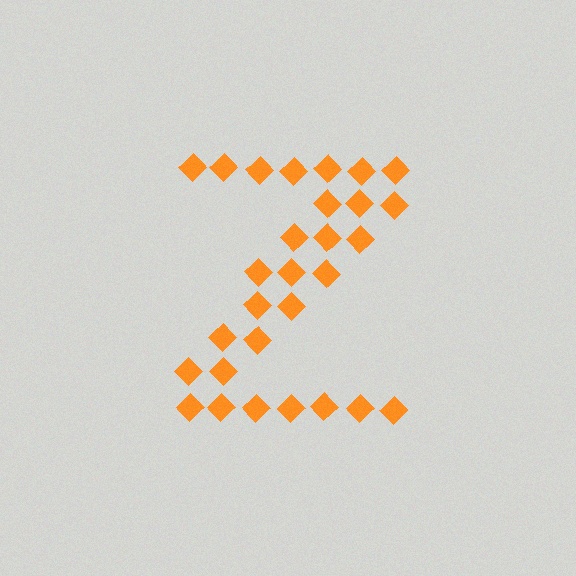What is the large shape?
The large shape is the letter Z.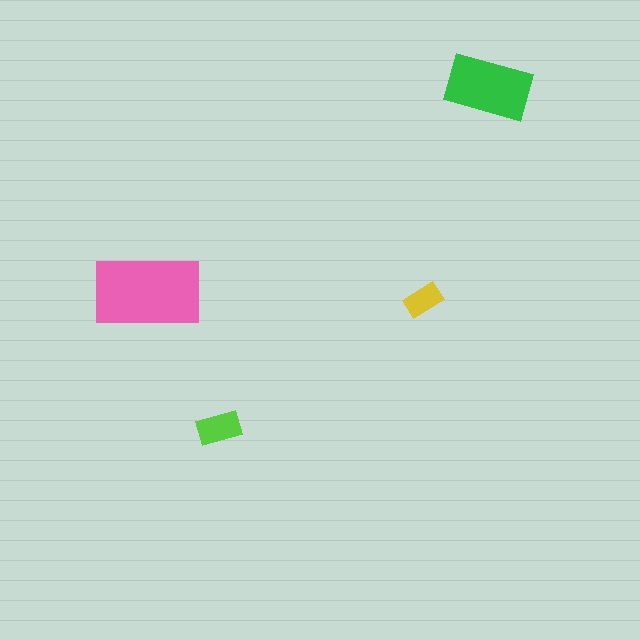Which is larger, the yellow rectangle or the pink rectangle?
The pink one.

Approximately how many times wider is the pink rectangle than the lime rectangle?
About 2.5 times wider.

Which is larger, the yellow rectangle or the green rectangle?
The green one.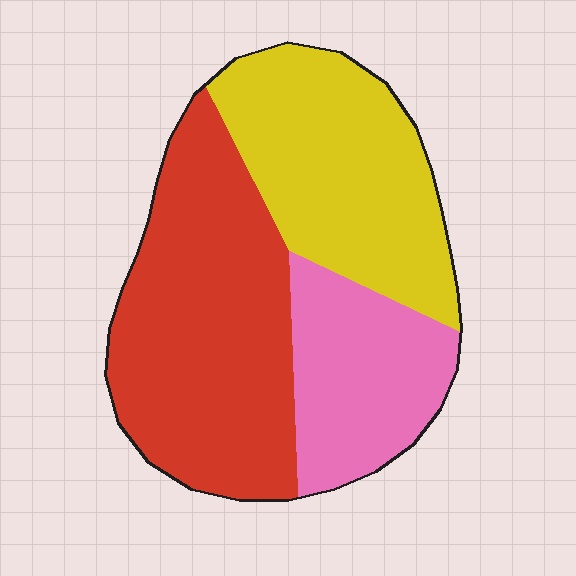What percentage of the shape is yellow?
Yellow covers roughly 35% of the shape.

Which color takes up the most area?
Red, at roughly 45%.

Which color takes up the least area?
Pink, at roughly 20%.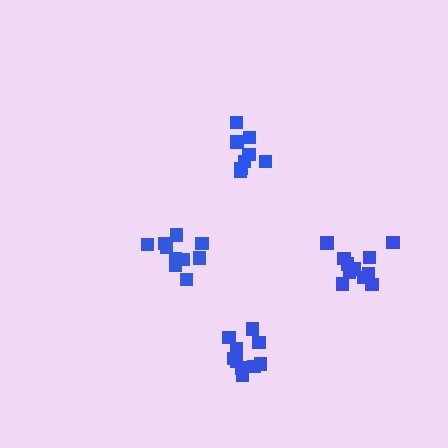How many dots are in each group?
Group 1: 10 dots, Group 2: 11 dots, Group 3: 11 dots, Group 4: 8 dots (40 total).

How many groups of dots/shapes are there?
There are 4 groups.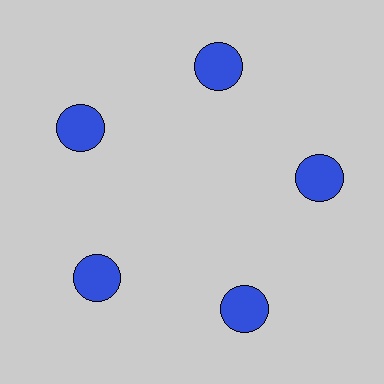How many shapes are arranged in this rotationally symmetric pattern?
There are 5 shapes, arranged in 5 groups of 1.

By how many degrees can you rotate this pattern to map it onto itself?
The pattern maps onto itself every 72 degrees of rotation.